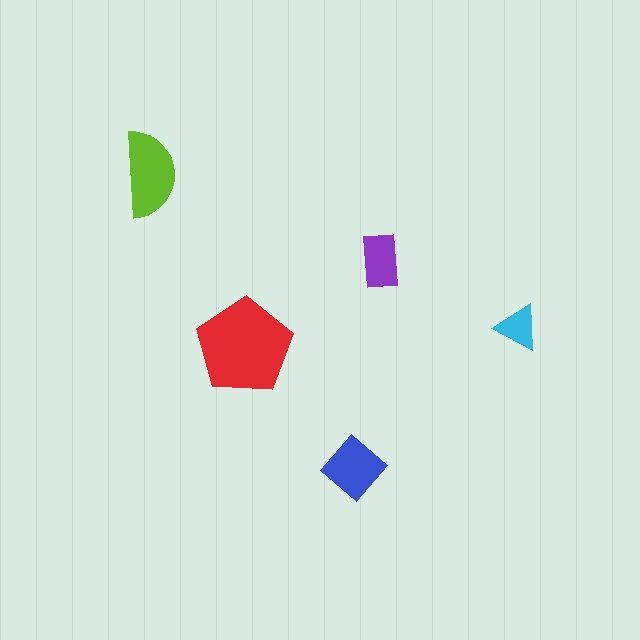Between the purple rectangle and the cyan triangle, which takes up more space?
The purple rectangle.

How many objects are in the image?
There are 5 objects in the image.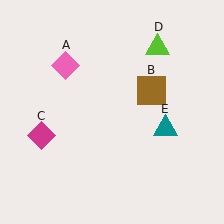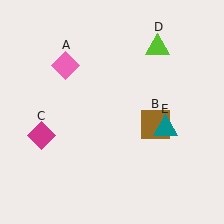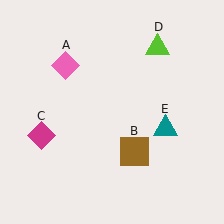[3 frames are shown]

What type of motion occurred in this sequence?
The brown square (object B) rotated clockwise around the center of the scene.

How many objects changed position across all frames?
1 object changed position: brown square (object B).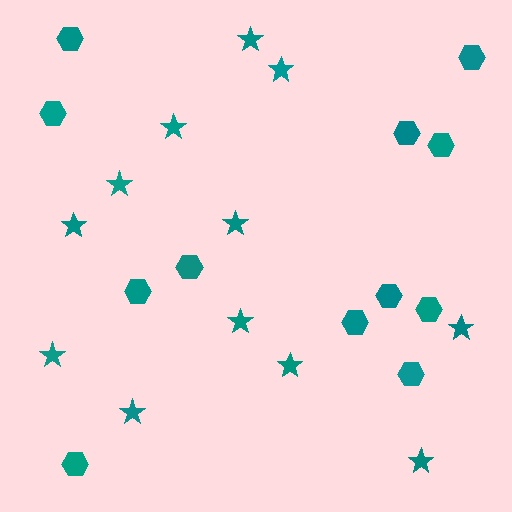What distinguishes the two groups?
There are 2 groups: one group of hexagons (12) and one group of stars (12).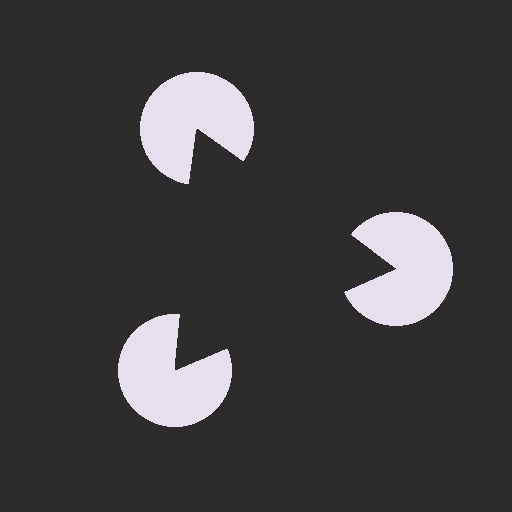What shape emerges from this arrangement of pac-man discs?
An illusory triangle — its edges are inferred from the aligned wedge cuts in the pac-man discs, not physically drawn.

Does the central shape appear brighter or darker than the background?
It typically appears slightly darker than the background, even though no actual brightness change is drawn.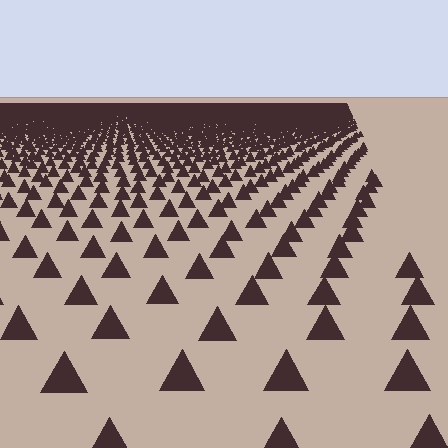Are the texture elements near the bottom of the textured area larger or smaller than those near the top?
Larger. Near the bottom, elements are closer to the viewer and appear at a bigger on-screen size.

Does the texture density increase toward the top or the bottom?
Density increases toward the top.